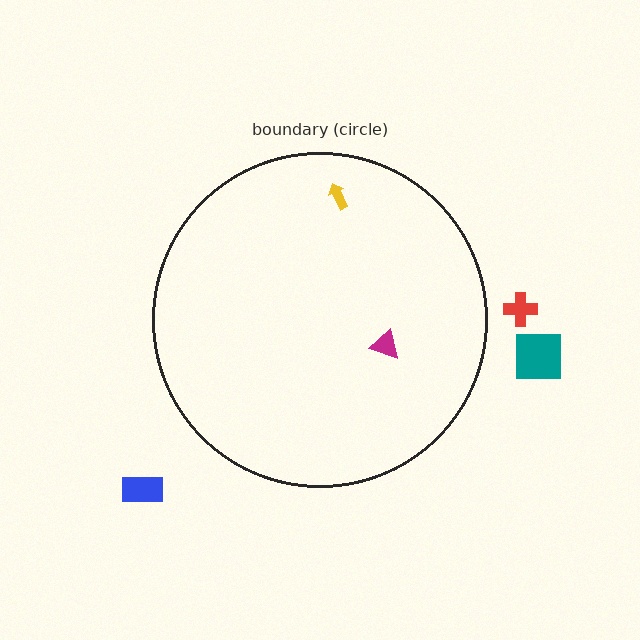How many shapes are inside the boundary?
2 inside, 3 outside.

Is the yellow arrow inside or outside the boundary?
Inside.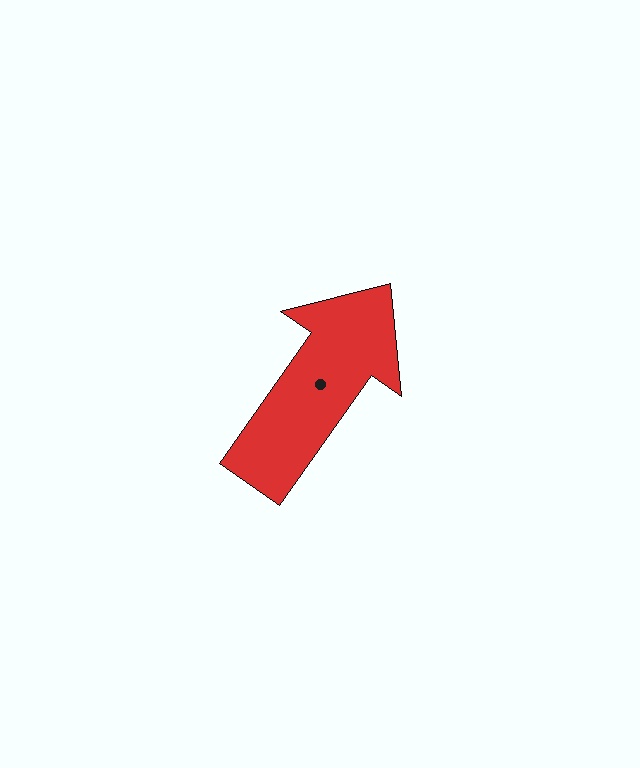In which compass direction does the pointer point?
Northeast.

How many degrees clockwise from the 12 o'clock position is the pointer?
Approximately 35 degrees.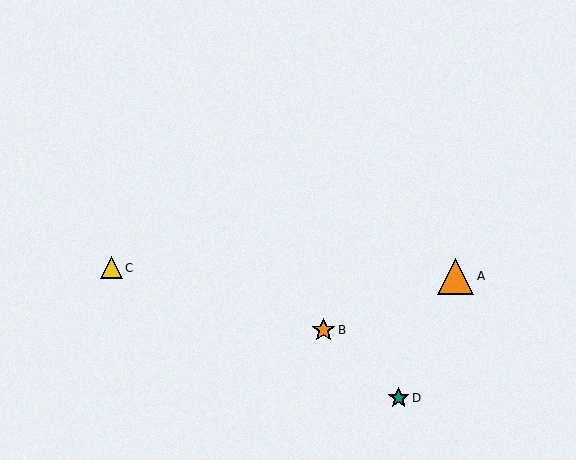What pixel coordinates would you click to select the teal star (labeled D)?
Click at (399, 398) to select the teal star D.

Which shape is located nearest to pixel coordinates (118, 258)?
The yellow triangle (labeled C) at (112, 268) is nearest to that location.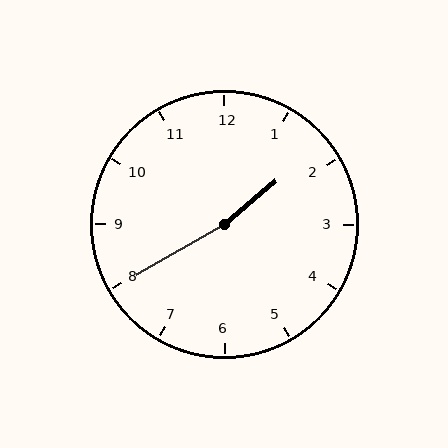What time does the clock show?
1:40.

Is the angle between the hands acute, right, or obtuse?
It is obtuse.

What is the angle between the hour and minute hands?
Approximately 170 degrees.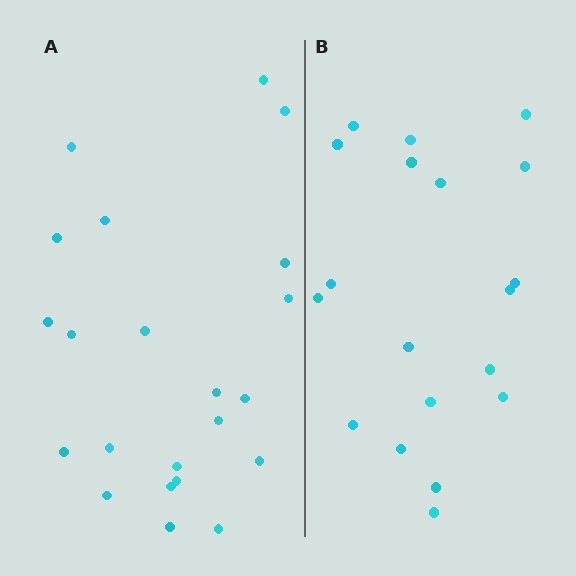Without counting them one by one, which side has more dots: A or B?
Region A (the left region) has more dots.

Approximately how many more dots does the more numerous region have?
Region A has just a few more — roughly 2 or 3 more dots than region B.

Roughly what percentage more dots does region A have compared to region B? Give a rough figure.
About 15% more.